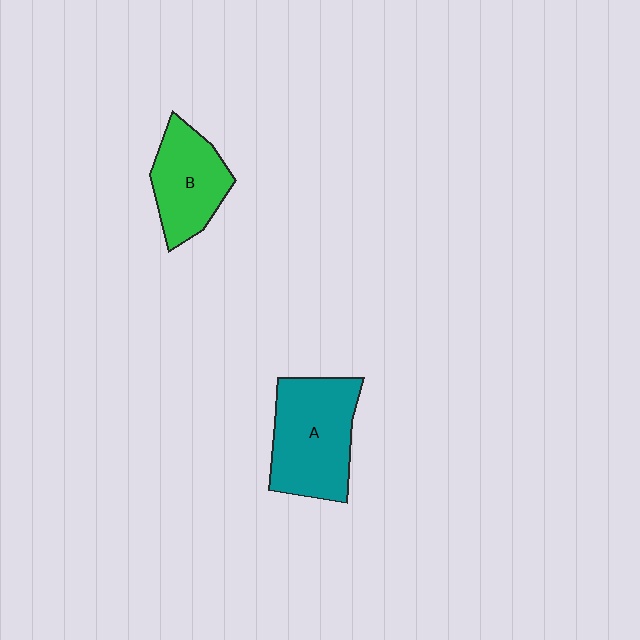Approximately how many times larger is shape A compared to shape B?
Approximately 1.4 times.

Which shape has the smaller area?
Shape B (green).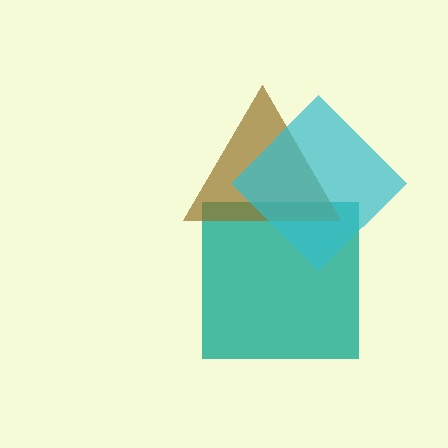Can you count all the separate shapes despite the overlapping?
Yes, there are 3 separate shapes.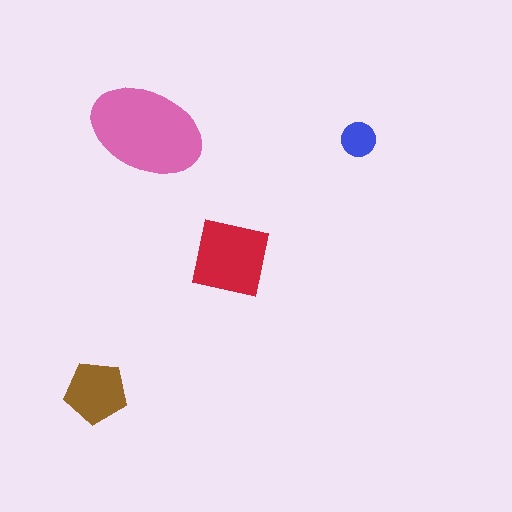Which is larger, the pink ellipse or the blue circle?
The pink ellipse.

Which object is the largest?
The pink ellipse.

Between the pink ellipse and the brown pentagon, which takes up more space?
The pink ellipse.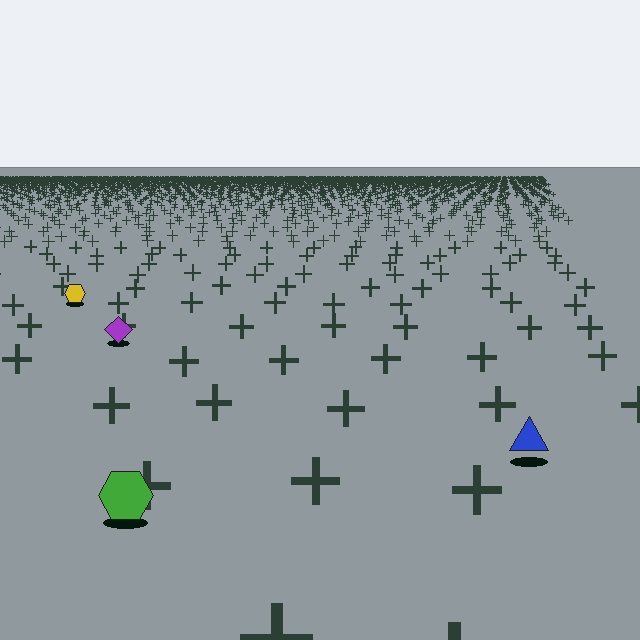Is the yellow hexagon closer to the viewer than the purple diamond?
No. The purple diamond is closer — you can tell from the texture gradient: the ground texture is coarser near it.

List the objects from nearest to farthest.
From nearest to farthest: the green hexagon, the blue triangle, the purple diamond, the yellow hexagon.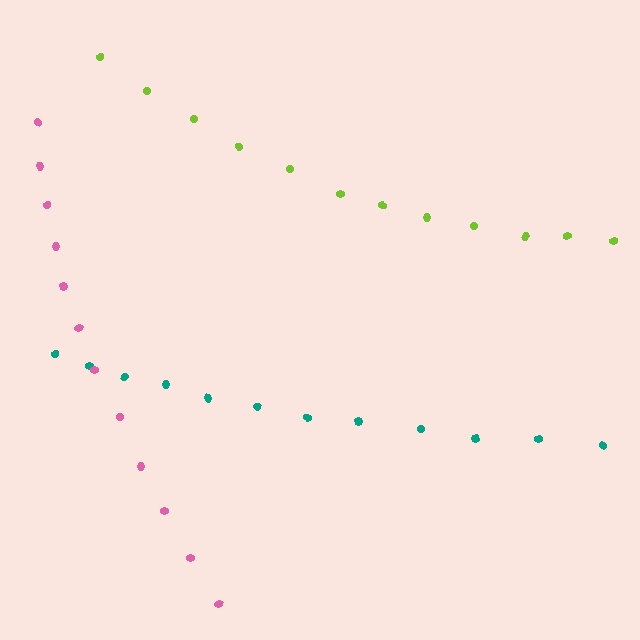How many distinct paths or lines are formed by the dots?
There are 3 distinct paths.